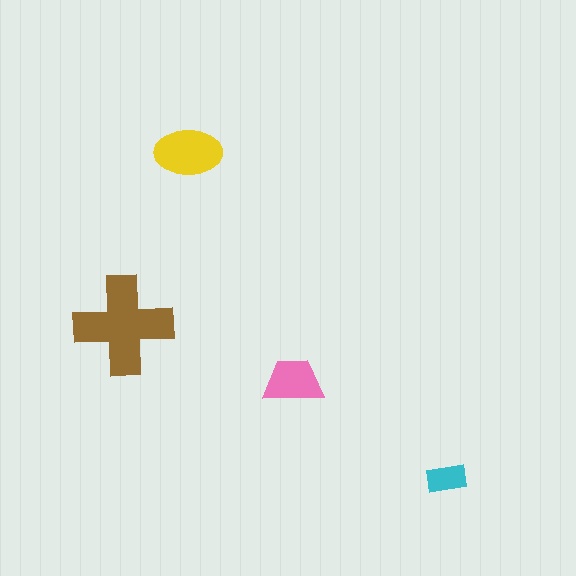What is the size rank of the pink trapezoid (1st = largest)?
3rd.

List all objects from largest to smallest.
The brown cross, the yellow ellipse, the pink trapezoid, the cyan rectangle.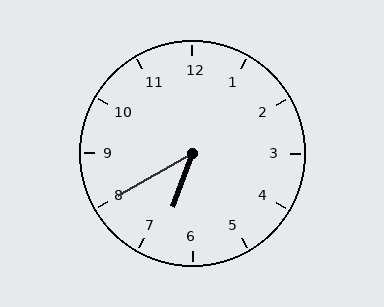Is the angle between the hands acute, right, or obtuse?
It is acute.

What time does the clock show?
6:40.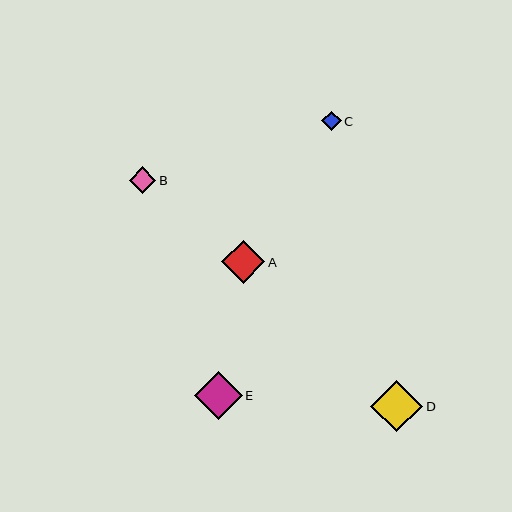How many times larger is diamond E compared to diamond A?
Diamond E is approximately 1.1 times the size of diamond A.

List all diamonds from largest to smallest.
From largest to smallest: D, E, A, B, C.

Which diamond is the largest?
Diamond D is the largest with a size of approximately 52 pixels.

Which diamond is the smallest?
Diamond C is the smallest with a size of approximately 19 pixels.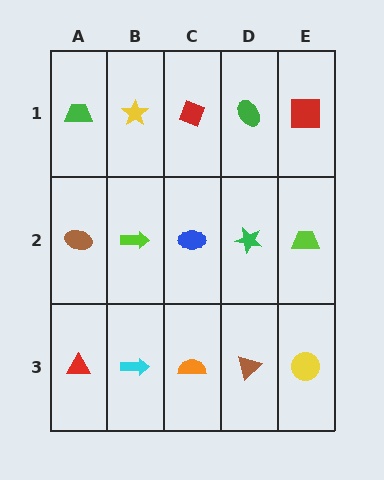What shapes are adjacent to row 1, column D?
A green star (row 2, column D), a red diamond (row 1, column C), a red square (row 1, column E).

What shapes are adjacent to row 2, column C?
A red diamond (row 1, column C), an orange semicircle (row 3, column C), a lime arrow (row 2, column B), a green star (row 2, column D).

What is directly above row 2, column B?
A yellow star.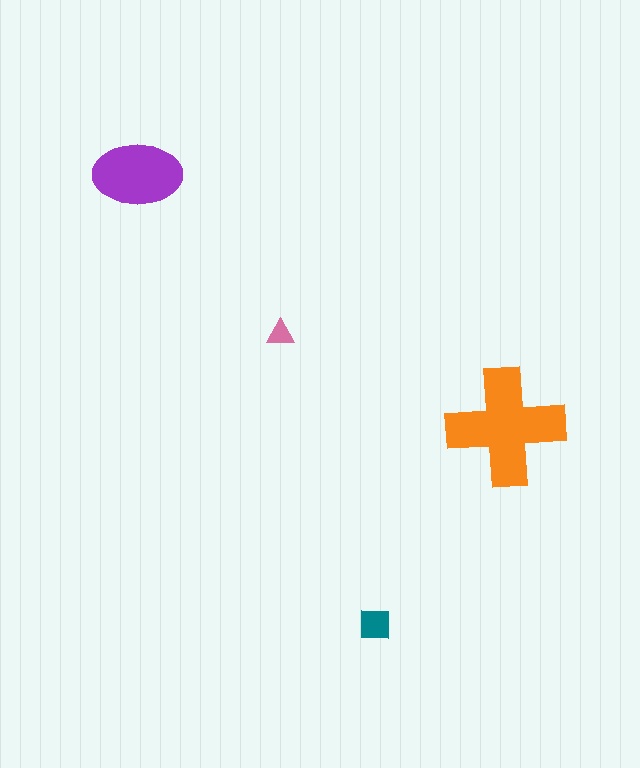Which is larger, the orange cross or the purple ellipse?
The orange cross.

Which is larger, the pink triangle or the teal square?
The teal square.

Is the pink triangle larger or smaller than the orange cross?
Smaller.